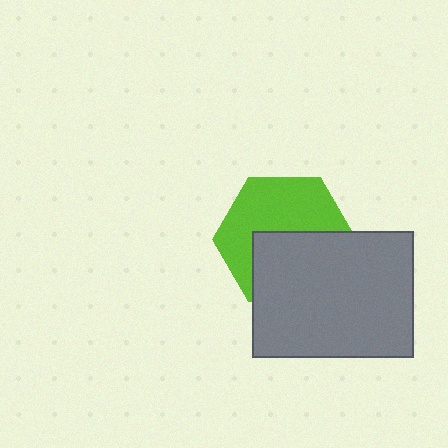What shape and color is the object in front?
The object in front is a gray rectangle.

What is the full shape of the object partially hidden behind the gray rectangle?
The partially hidden object is a lime hexagon.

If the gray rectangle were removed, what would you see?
You would see the complete lime hexagon.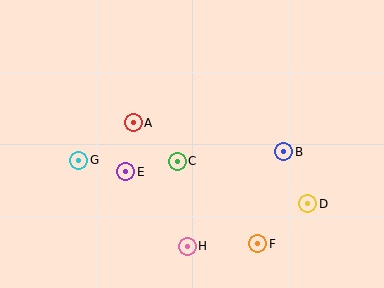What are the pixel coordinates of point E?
Point E is at (126, 172).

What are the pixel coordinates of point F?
Point F is at (258, 244).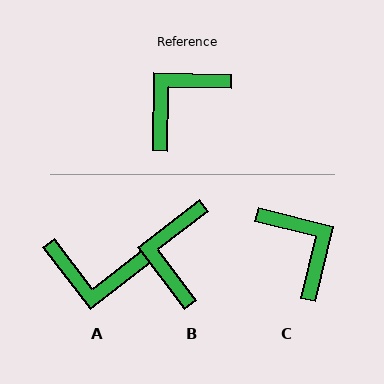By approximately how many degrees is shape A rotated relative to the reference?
Approximately 128 degrees counter-clockwise.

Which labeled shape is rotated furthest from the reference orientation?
A, about 128 degrees away.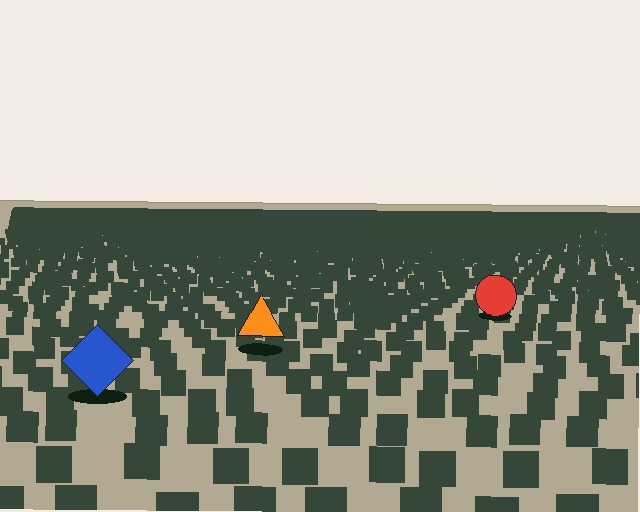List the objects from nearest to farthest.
From nearest to farthest: the blue diamond, the orange triangle, the red circle.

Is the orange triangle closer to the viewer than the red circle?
Yes. The orange triangle is closer — you can tell from the texture gradient: the ground texture is coarser near it.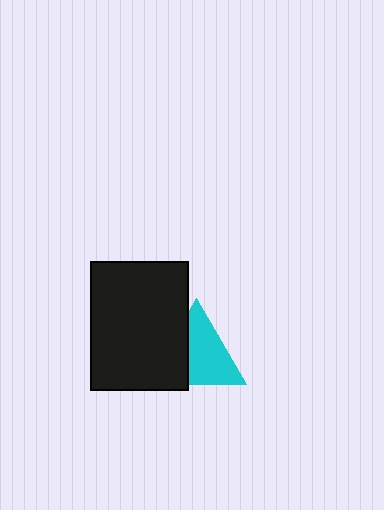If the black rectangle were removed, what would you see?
You would see the complete cyan triangle.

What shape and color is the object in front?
The object in front is a black rectangle.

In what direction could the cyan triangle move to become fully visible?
The cyan triangle could move right. That would shift it out from behind the black rectangle entirely.